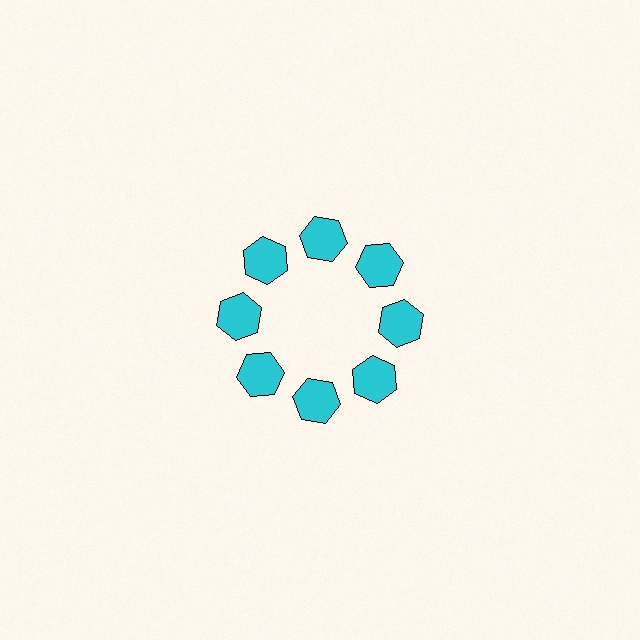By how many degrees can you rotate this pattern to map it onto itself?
The pattern maps onto itself every 45 degrees of rotation.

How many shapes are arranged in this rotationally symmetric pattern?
There are 8 shapes, arranged in 8 groups of 1.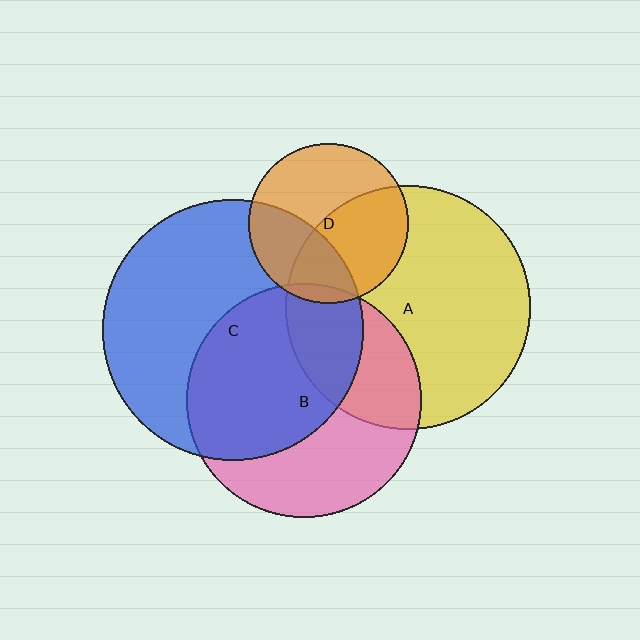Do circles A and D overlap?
Yes.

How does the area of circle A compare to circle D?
Approximately 2.3 times.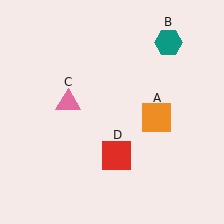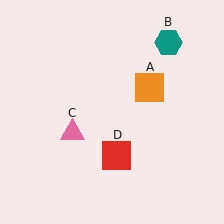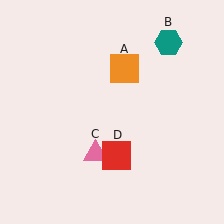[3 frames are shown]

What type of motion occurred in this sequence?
The orange square (object A), pink triangle (object C) rotated counterclockwise around the center of the scene.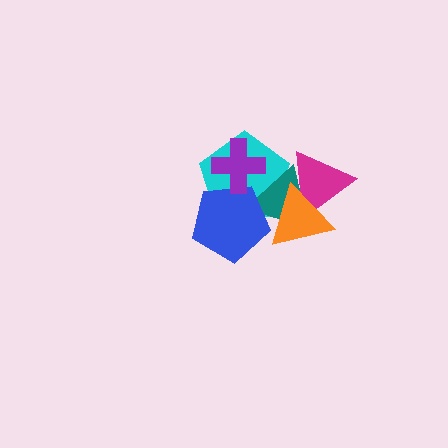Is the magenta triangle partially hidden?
Yes, it is partially covered by another shape.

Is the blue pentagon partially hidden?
Yes, it is partially covered by another shape.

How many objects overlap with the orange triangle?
4 objects overlap with the orange triangle.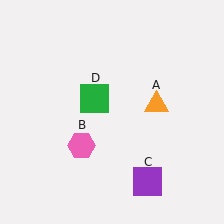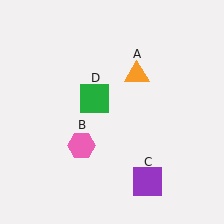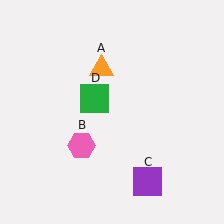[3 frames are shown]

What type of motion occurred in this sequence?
The orange triangle (object A) rotated counterclockwise around the center of the scene.